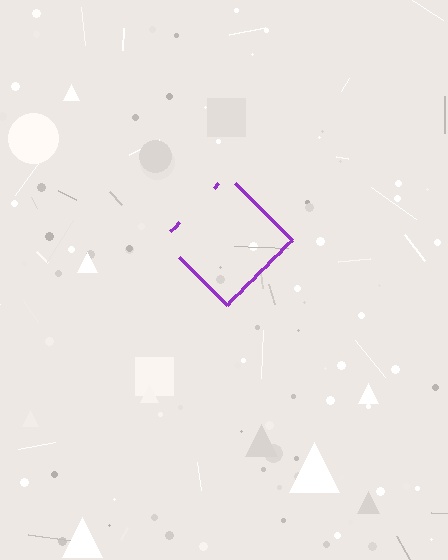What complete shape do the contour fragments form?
The contour fragments form a diamond.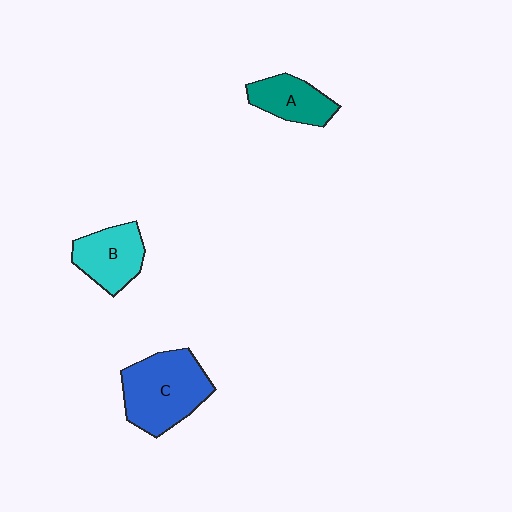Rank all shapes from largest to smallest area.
From largest to smallest: C (blue), B (cyan), A (teal).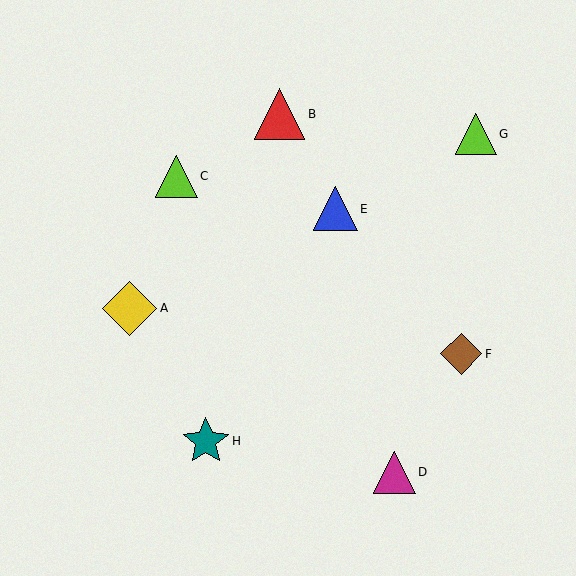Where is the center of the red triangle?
The center of the red triangle is at (280, 114).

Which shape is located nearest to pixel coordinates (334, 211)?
The blue triangle (labeled E) at (336, 209) is nearest to that location.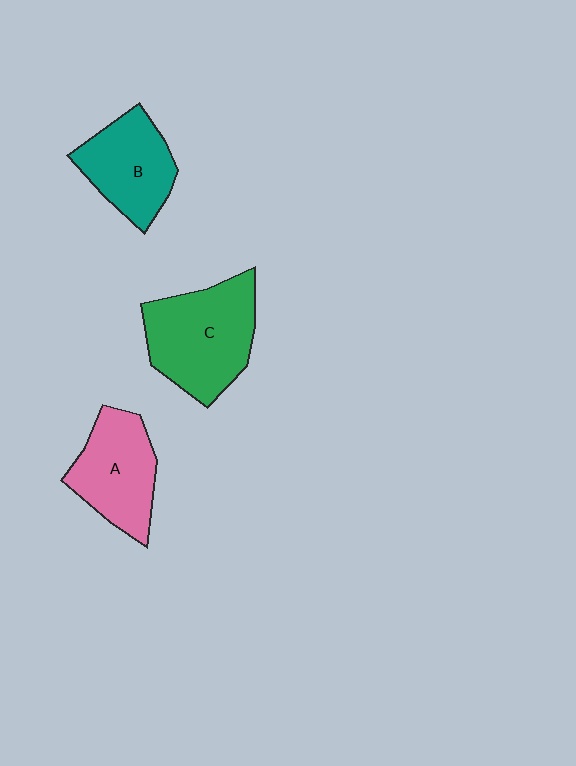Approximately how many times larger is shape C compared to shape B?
Approximately 1.4 times.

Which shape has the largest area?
Shape C (green).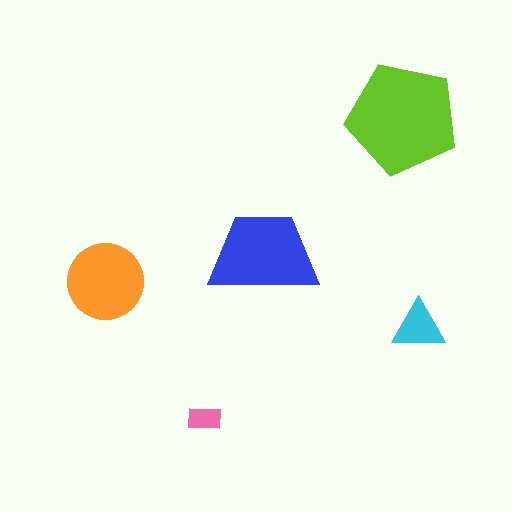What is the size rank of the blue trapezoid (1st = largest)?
2nd.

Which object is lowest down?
The pink rectangle is bottommost.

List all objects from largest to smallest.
The lime pentagon, the blue trapezoid, the orange circle, the cyan triangle, the pink rectangle.